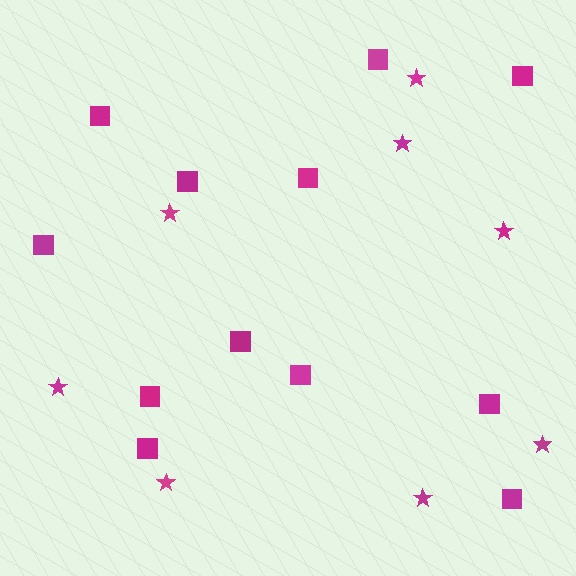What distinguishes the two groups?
There are 2 groups: one group of stars (8) and one group of squares (12).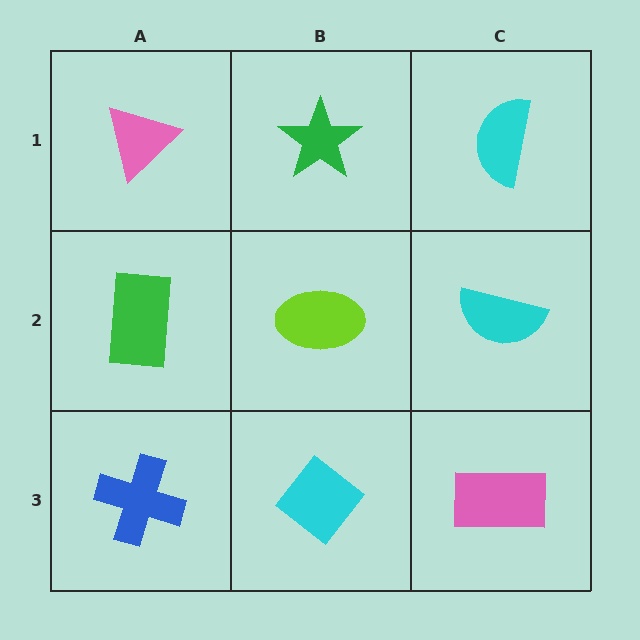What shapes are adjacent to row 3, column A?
A green rectangle (row 2, column A), a cyan diamond (row 3, column B).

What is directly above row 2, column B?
A green star.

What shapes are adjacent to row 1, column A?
A green rectangle (row 2, column A), a green star (row 1, column B).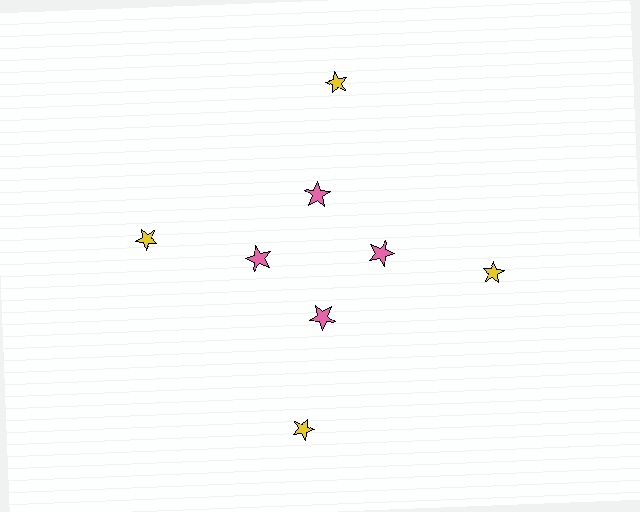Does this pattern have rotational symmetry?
Yes, this pattern has 4-fold rotational symmetry. It looks the same after rotating 90 degrees around the center.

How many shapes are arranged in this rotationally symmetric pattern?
There are 8 shapes, arranged in 4 groups of 2.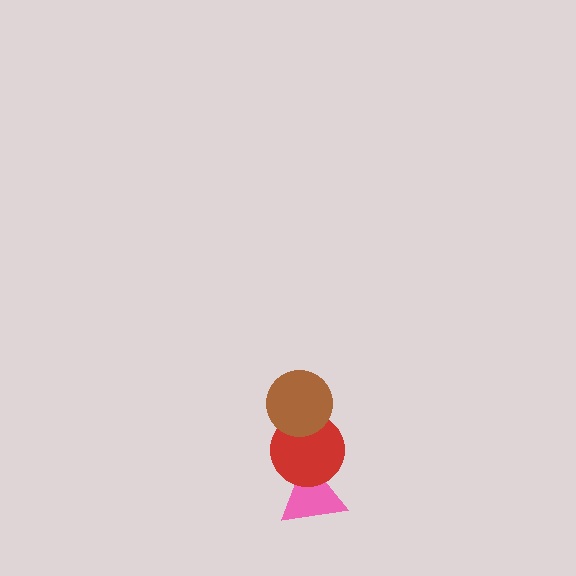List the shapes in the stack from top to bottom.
From top to bottom: the brown circle, the red circle, the pink triangle.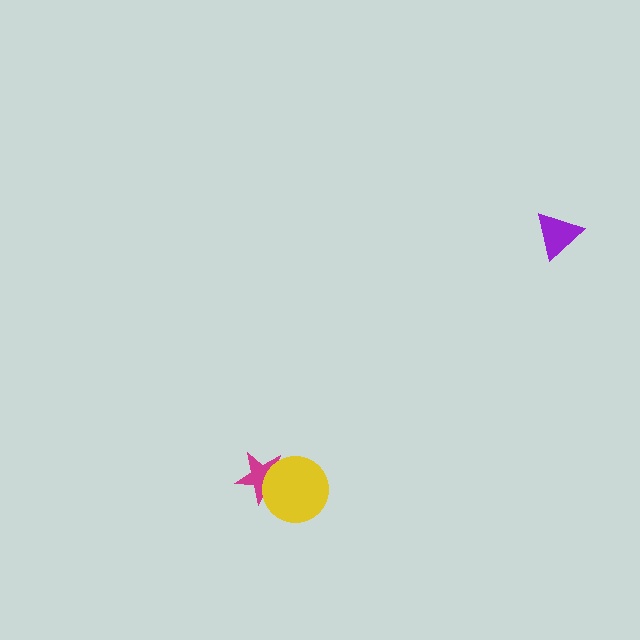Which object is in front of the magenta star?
The yellow circle is in front of the magenta star.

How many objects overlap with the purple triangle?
0 objects overlap with the purple triangle.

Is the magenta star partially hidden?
Yes, it is partially covered by another shape.